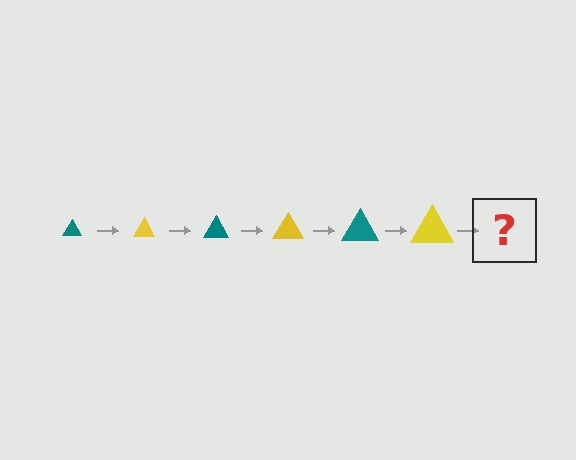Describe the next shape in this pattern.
It should be a teal triangle, larger than the previous one.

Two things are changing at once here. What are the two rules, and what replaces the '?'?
The two rules are that the triangle grows larger each step and the color cycles through teal and yellow. The '?' should be a teal triangle, larger than the previous one.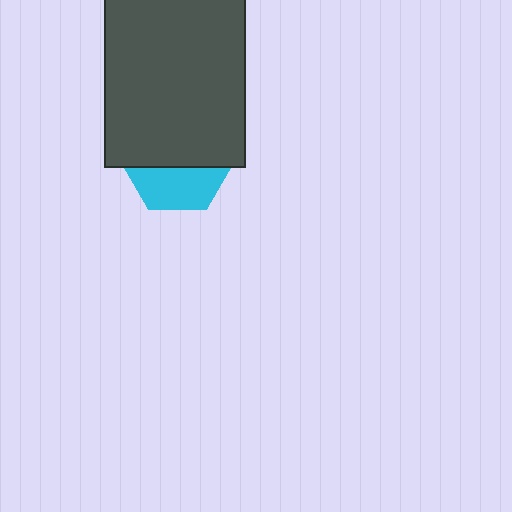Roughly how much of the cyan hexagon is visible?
A small part of it is visible (roughly 39%).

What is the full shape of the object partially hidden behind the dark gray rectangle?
The partially hidden object is a cyan hexagon.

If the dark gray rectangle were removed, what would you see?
You would see the complete cyan hexagon.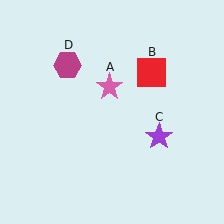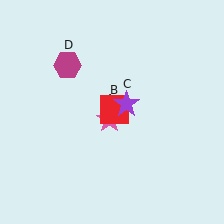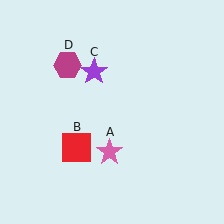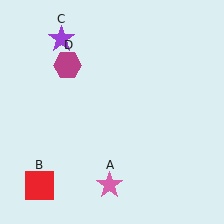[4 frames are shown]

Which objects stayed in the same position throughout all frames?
Magenta hexagon (object D) remained stationary.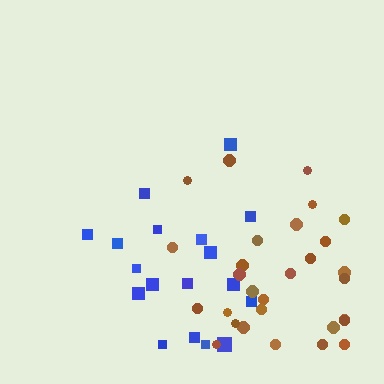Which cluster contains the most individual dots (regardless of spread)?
Brown (30).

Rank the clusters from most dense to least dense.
blue, brown.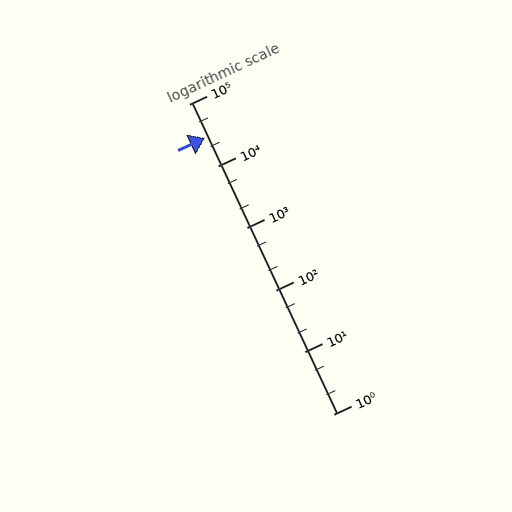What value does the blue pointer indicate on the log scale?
The pointer indicates approximately 28000.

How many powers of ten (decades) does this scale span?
The scale spans 5 decades, from 1 to 100000.